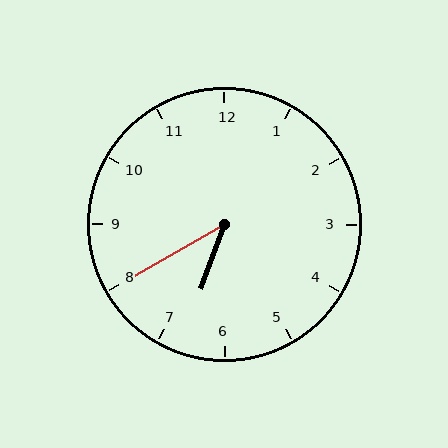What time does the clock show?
6:40.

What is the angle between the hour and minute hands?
Approximately 40 degrees.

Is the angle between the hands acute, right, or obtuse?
It is acute.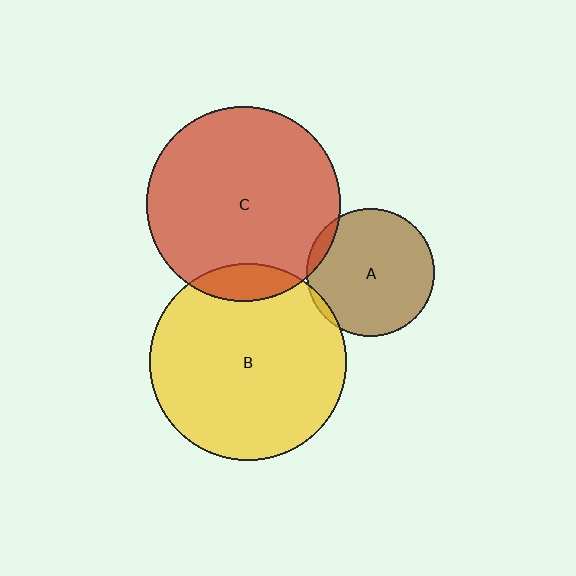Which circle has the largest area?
Circle B (yellow).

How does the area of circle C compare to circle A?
Approximately 2.3 times.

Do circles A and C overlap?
Yes.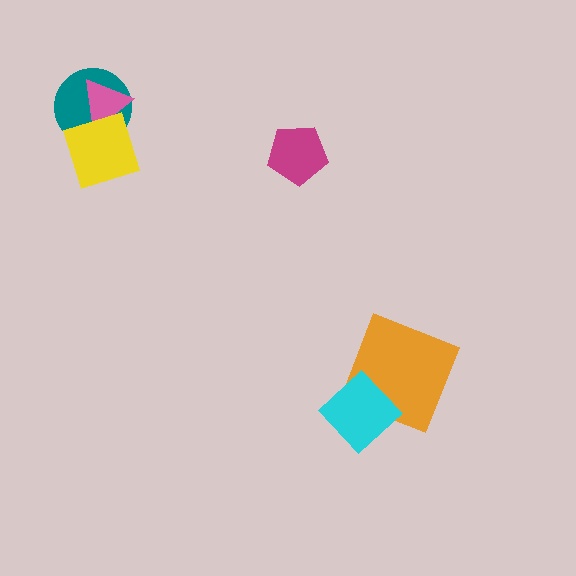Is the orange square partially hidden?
Yes, it is partially covered by another shape.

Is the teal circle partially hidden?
Yes, it is partially covered by another shape.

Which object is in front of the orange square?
The cyan diamond is in front of the orange square.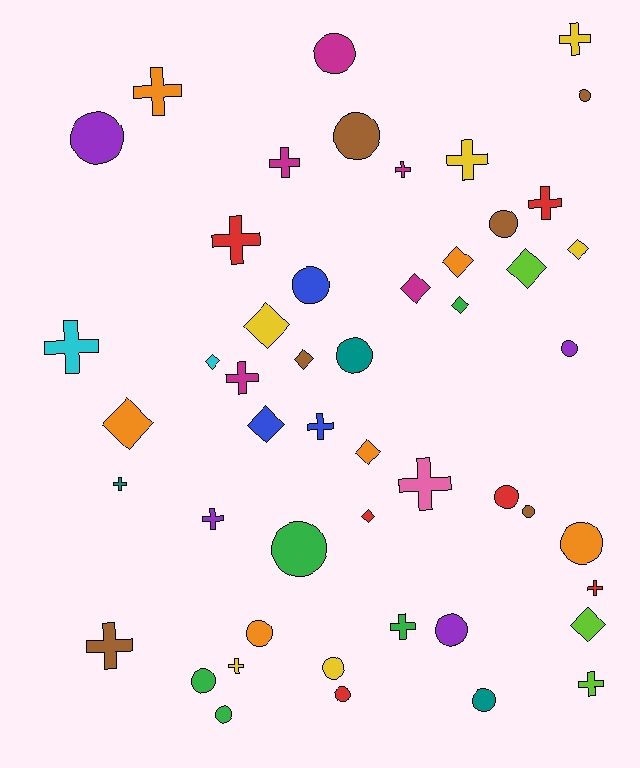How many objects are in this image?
There are 50 objects.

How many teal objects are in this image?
There are 3 teal objects.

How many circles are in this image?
There are 19 circles.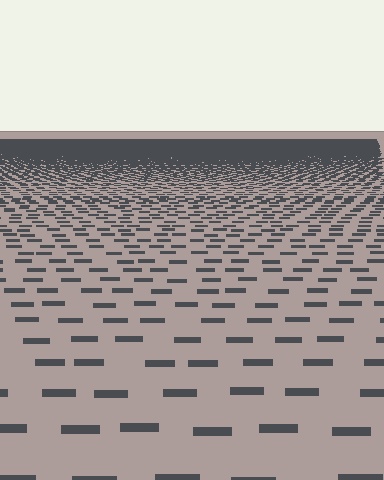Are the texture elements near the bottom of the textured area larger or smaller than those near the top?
Larger. Near the bottom, elements are closer to the viewer and appear at a bigger on-screen size.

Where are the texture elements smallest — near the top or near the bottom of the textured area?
Near the top.